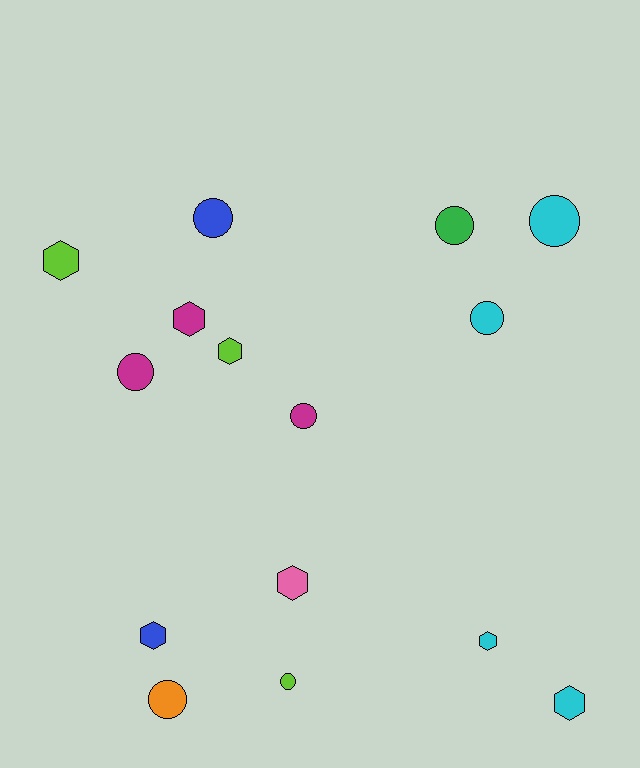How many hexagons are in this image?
There are 7 hexagons.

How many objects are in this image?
There are 15 objects.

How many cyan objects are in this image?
There are 4 cyan objects.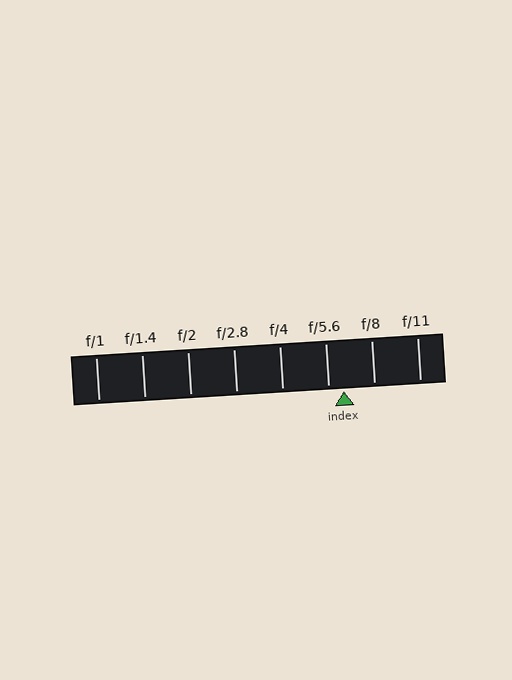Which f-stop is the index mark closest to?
The index mark is closest to f/5.6.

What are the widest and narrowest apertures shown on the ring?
The widest aperture shown is f/1 and the narrowest is f/11.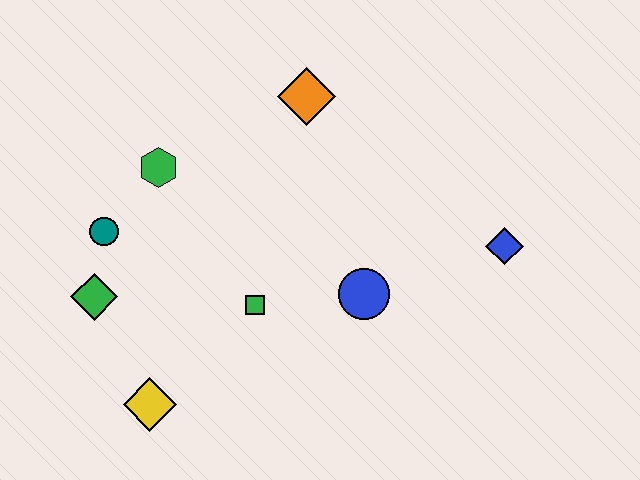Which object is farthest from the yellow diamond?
The blue diamond is farthest from the yellow diamond.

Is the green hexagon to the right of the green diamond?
Yes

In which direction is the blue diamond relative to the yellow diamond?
The blue diamond is to the right of the yellow diamond.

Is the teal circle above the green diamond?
Yes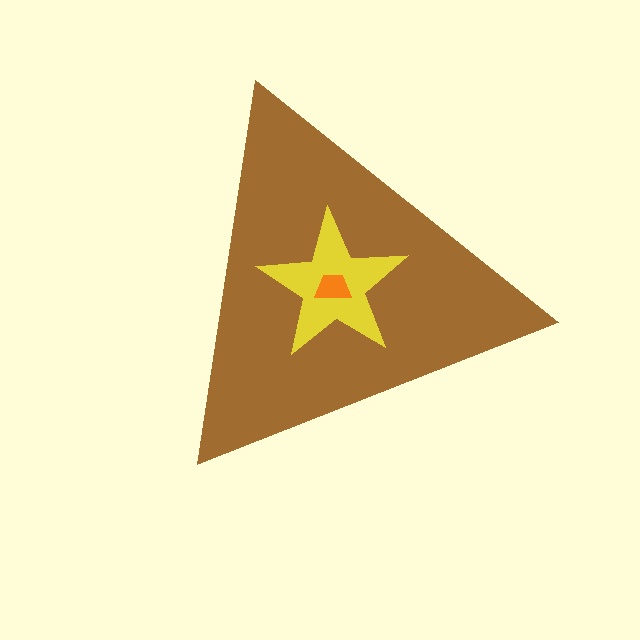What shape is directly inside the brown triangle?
The yellow star.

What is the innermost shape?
The orange trapezoid.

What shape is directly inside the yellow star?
The orange trapezoid.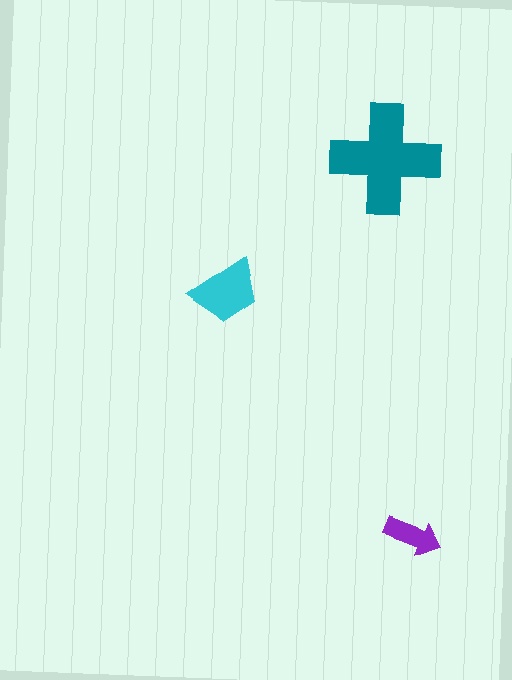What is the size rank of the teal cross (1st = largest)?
1st.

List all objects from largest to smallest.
The teal cross, the cyan trapezoid, the purple arrow.